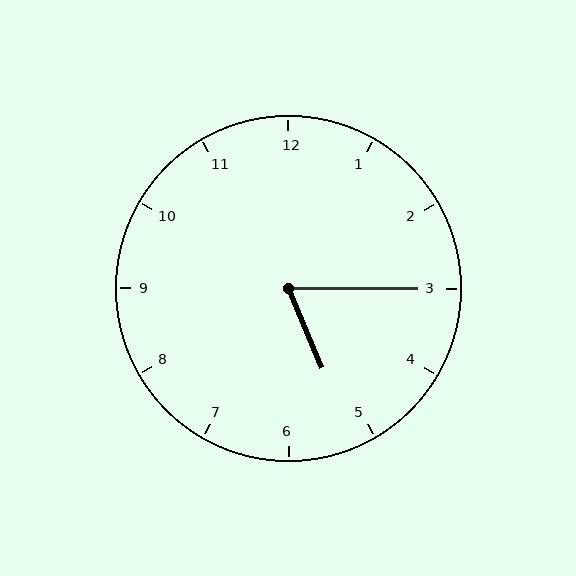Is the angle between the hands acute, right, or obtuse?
It is acute.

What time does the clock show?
5:15.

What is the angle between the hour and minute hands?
Approximately 68 degrees.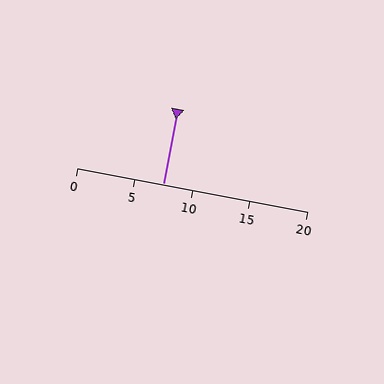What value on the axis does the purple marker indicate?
The marker indicates approximately 7.5.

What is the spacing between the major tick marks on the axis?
The major ticks are spaced 5 apart.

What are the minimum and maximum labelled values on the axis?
The axis runs from 0 to 20.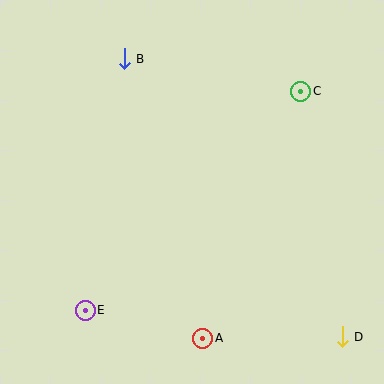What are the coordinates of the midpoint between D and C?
The midpoint between D and C is at (321, 214).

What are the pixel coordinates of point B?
Point B is at (124, 59).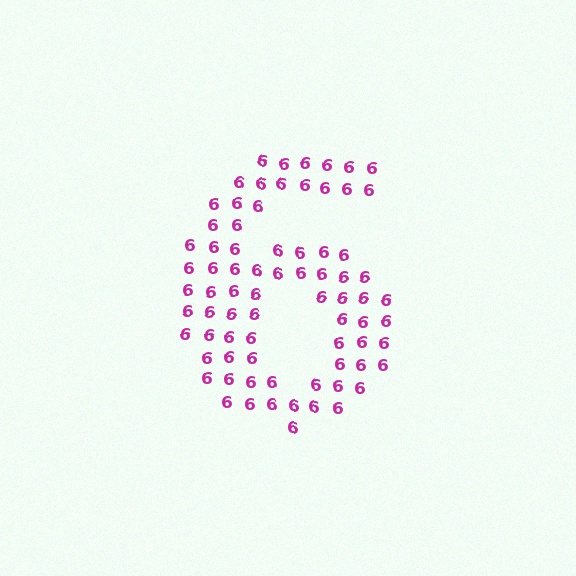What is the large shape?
The large shape is the digit 6.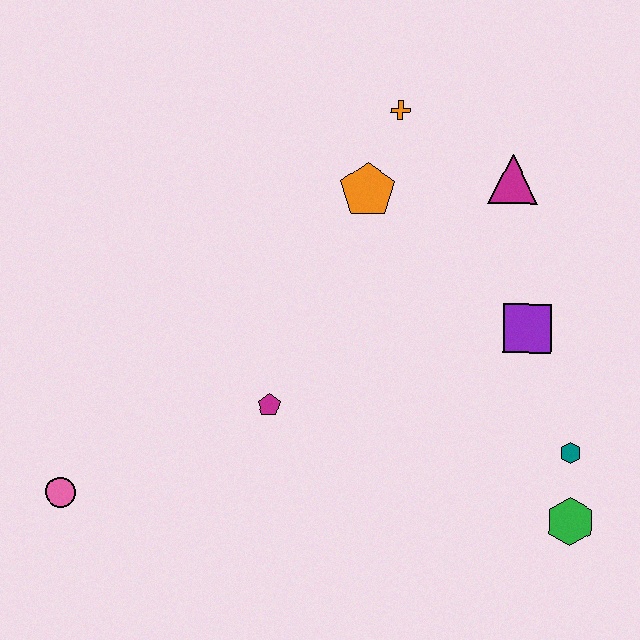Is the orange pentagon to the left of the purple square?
Yes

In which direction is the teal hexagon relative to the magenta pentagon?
The teal hexagon is to the right of the magenta pentagon.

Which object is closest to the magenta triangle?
The orange cross is closest to the magenta triangle.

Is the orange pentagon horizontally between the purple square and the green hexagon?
No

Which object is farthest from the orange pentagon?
The pink circle is farthest from the orange pentagon.